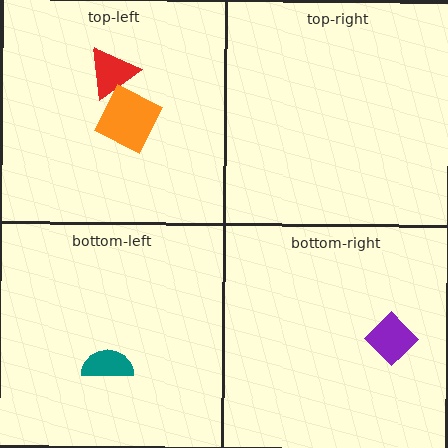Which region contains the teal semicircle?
The bottom-left region.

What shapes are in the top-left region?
The red triangle, the orange square.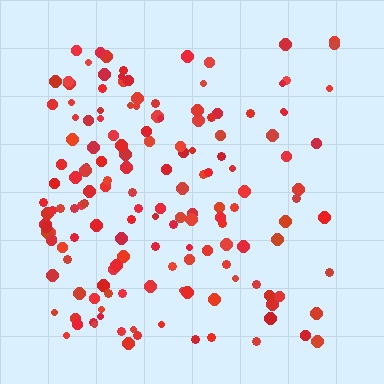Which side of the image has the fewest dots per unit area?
The right.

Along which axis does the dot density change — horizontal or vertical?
Horizontal.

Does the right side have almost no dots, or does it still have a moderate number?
Still a moderate number, just noticeably fewer than the left.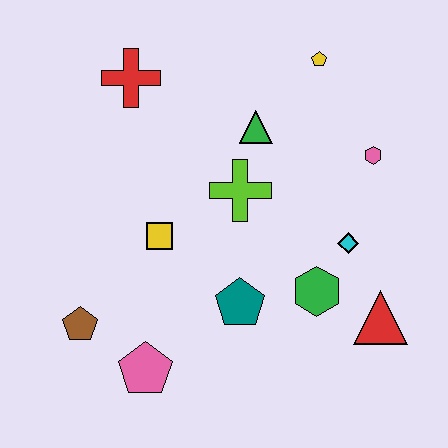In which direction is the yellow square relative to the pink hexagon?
The yellow square is to the left of the pink hexagon.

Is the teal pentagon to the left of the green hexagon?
Yes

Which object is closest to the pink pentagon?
The brown pentagon is closest to the pink pentagon.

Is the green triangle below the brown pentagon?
No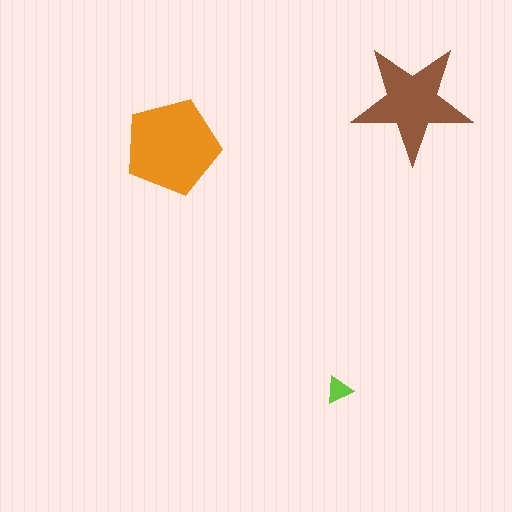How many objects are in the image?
There are 3 objects in the image.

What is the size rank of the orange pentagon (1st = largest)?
1st.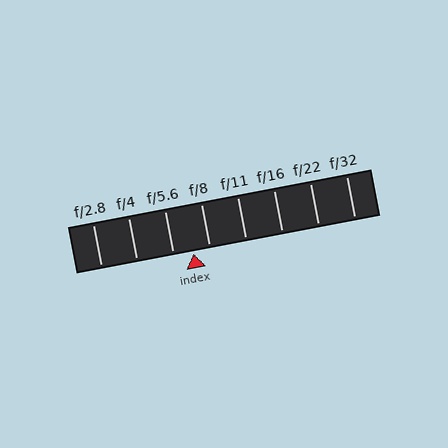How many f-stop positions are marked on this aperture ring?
There are 8 f-stop positions marked.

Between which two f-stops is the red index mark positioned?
The index mark is between f/5.6 and f/8.